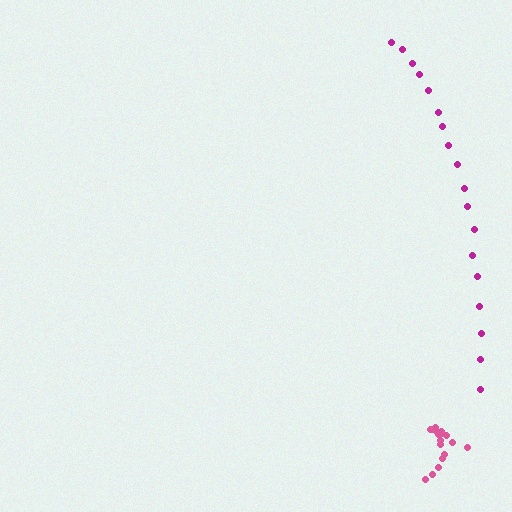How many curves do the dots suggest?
There are 2 distinct paths.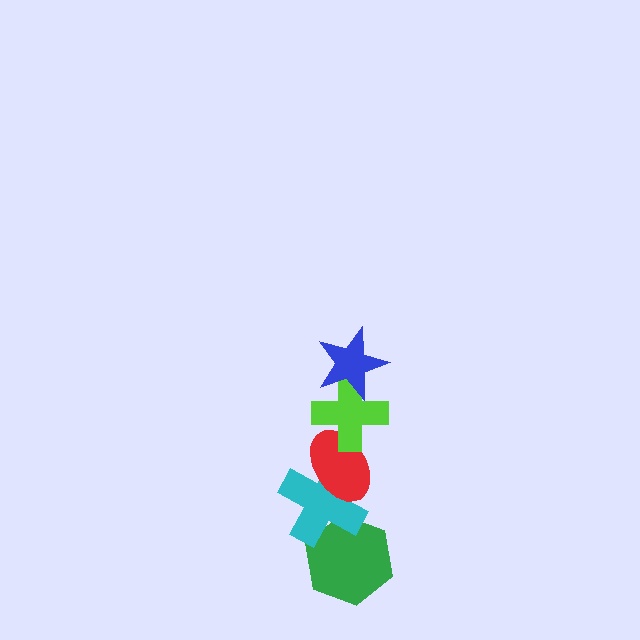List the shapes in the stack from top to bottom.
From top to bottom: the blue star, the lime cross, the red ellipse, the cyan cross, the green hexagon.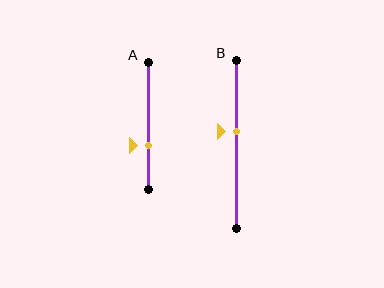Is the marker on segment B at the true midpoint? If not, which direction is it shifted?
No, the marker on segment B is shifted upward by about 7% of the segment length.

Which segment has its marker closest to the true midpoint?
Segment B has its marker closest to the true midpoint.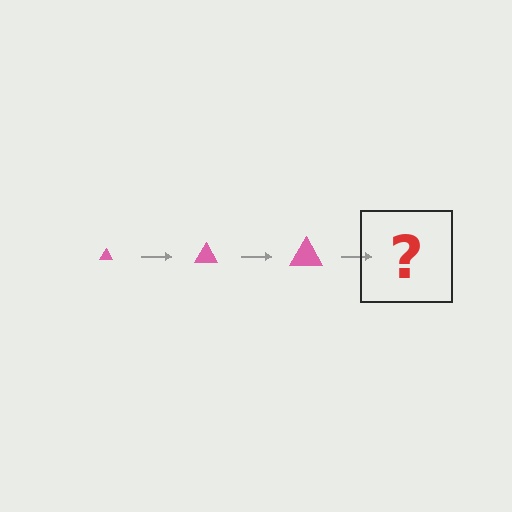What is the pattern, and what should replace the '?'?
The pattern is that the triangle gets progressively larger each step. The '?' should be a pink triangle, larger than the previous one.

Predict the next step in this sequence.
The next step is a pink triangle, larger than the previous one.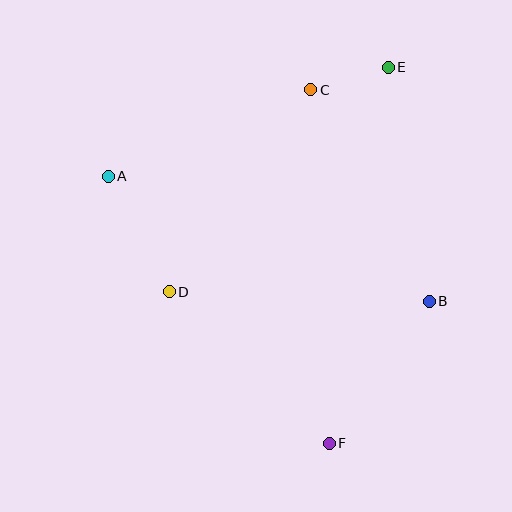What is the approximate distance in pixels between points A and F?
The distance between A and F is approximately 347 pixels.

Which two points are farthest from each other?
Points E and F are farthest from each other.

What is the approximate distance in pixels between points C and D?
The distance between C and D is approximately 247 pixels.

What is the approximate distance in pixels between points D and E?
The distance between D and E is approximately 314 pixels.